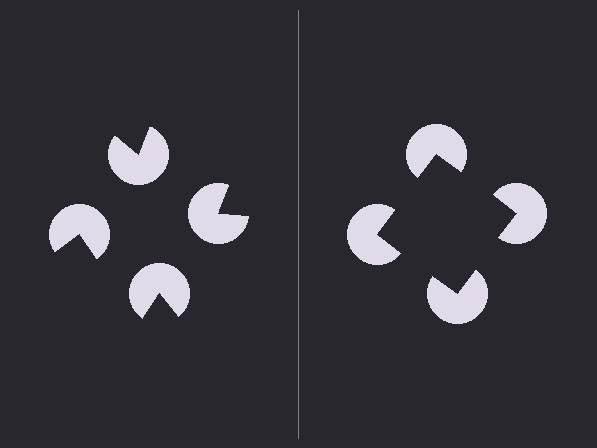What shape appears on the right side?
An illusory square.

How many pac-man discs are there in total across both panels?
8 — 4 on each side.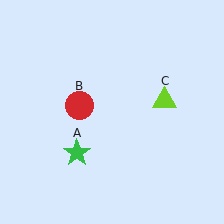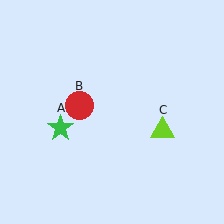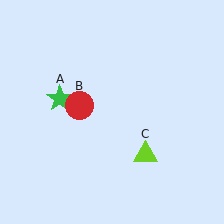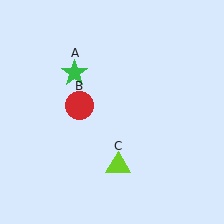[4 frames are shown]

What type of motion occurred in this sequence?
The green star (object A), lime triangle (object C) rotated clockwise around the center of the scene.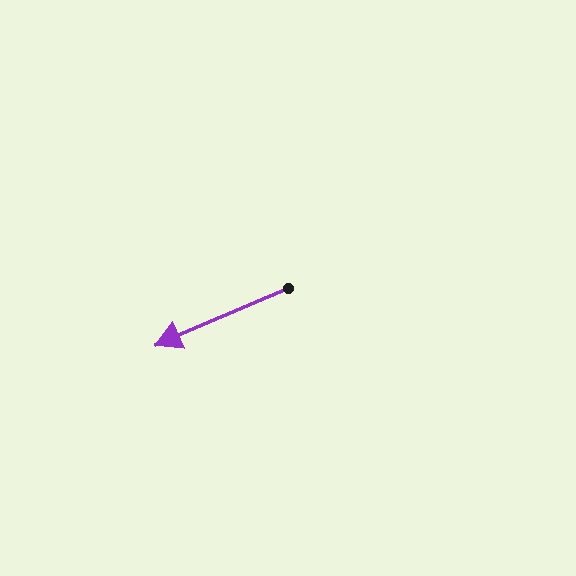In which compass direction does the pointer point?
Southwest.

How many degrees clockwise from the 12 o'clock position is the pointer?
Approximately 247 degrees.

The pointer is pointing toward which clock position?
Roughly 8 o'clock.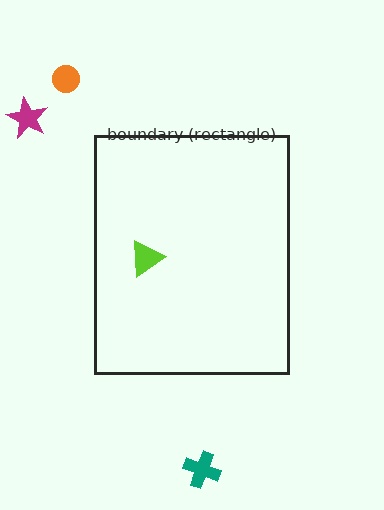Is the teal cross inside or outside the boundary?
Outside.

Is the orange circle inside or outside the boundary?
Outside.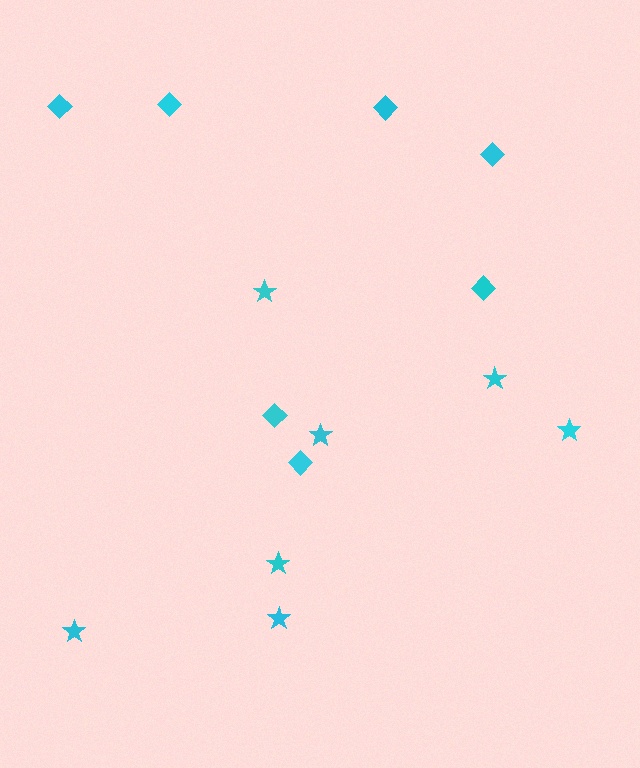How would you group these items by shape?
There are 2 groups: one group of diamonds (7) and one group of stars (7).